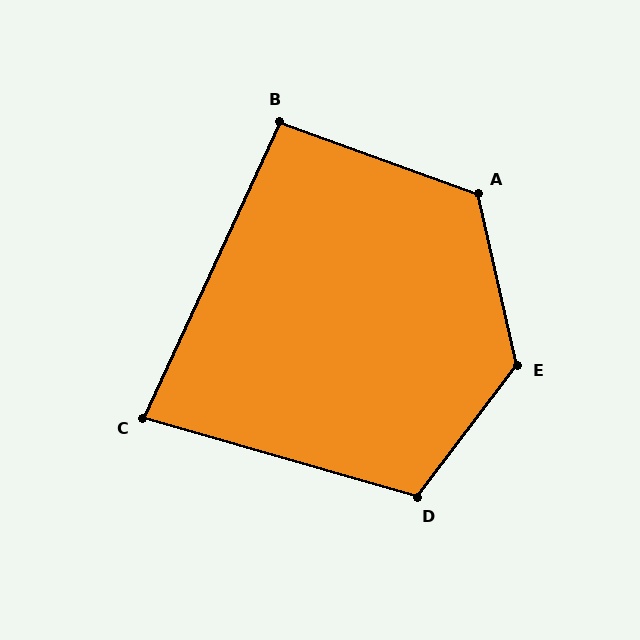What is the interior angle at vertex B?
Approximately 95 degrees (approximately right).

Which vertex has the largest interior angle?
E, at approximately 130 degrees.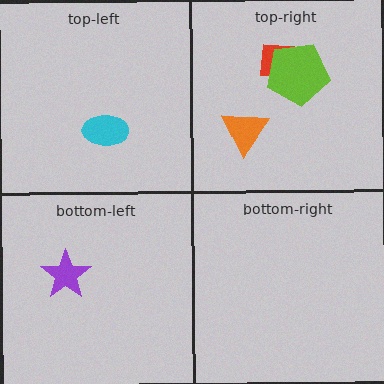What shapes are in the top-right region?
The red square, the orange triangle, the lime pentagon.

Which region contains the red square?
The top-right region.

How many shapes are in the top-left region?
1.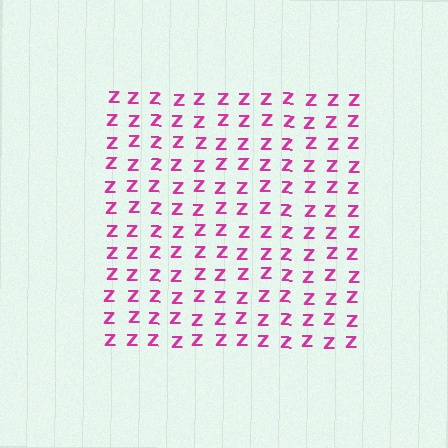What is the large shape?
The large shape is a square.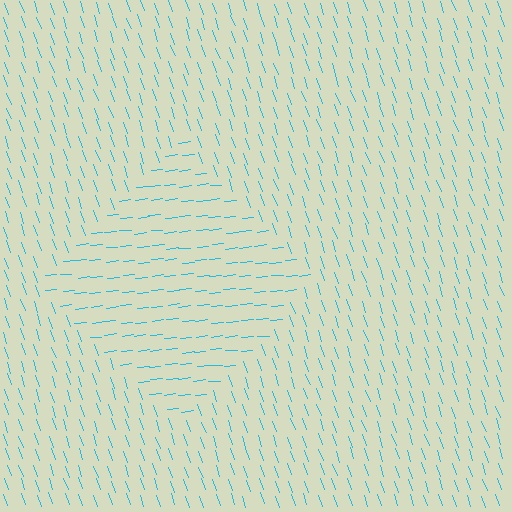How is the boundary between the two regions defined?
The boundary is defined purely by a change in line orientation (approximately 77 degrees difference). All lines are the same color and thickness.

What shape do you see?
I see a diamond.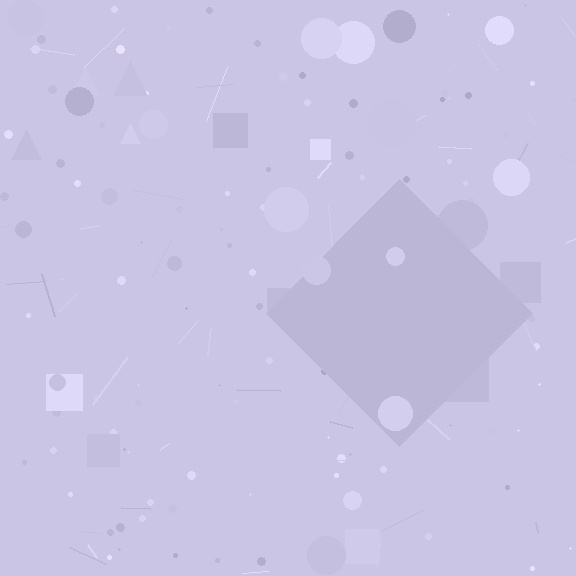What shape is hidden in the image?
A diamond is hidden in the image.